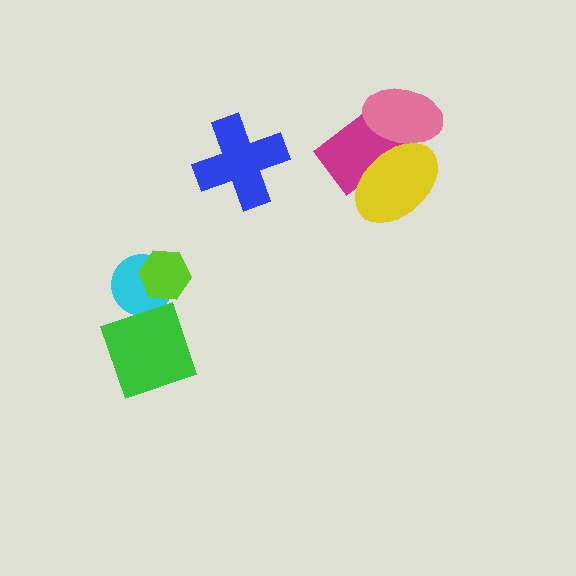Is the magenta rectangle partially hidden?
Yes, it is partially covered by another shape.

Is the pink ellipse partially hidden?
Yes, it is partially covered by another shape.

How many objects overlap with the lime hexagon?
1 object overlaps with the lime hexagon.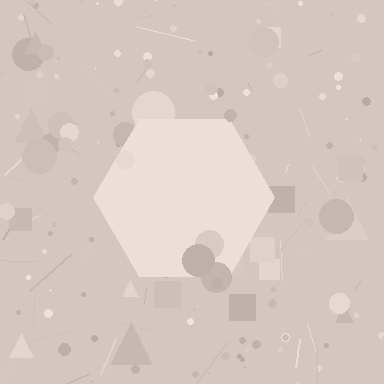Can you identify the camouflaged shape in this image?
The camouflaged shape is a hexagon.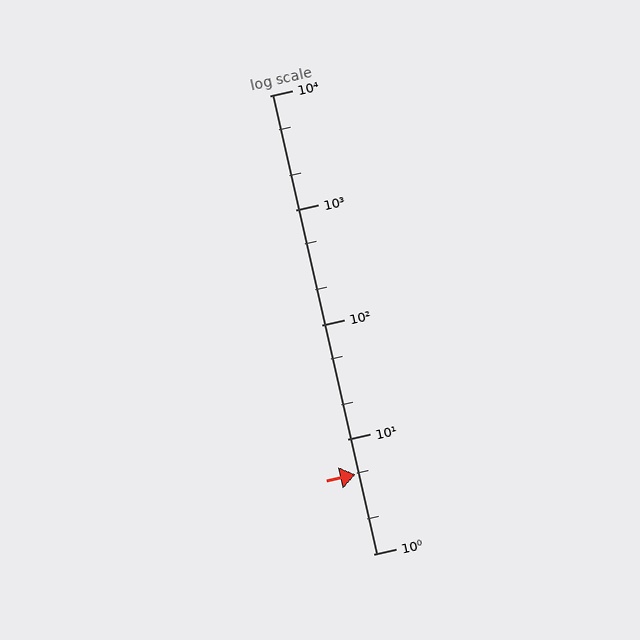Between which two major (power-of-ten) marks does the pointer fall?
The pointer is between 1 and 10.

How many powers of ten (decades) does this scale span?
The scale spans 4 decades, from 1 to 10000.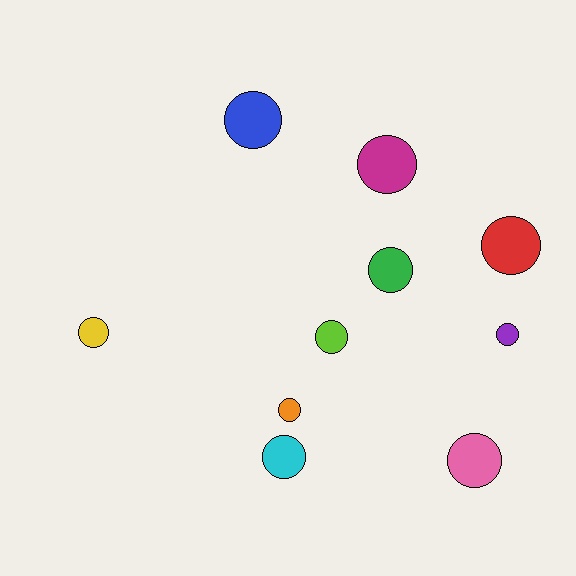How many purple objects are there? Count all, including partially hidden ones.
There is 1 purple object.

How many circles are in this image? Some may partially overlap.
There are 10 circles.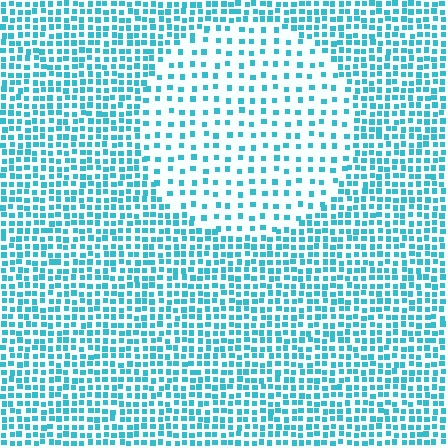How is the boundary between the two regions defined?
The boundary is defined by a change in element density (approximately 2.2x ratio). All elements are the same color, size, and shape.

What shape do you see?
I see a circle.